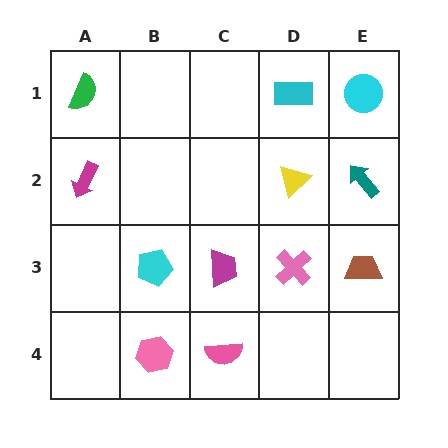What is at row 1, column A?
A green semicircle.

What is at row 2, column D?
A yellow triangle.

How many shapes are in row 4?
2 shapes.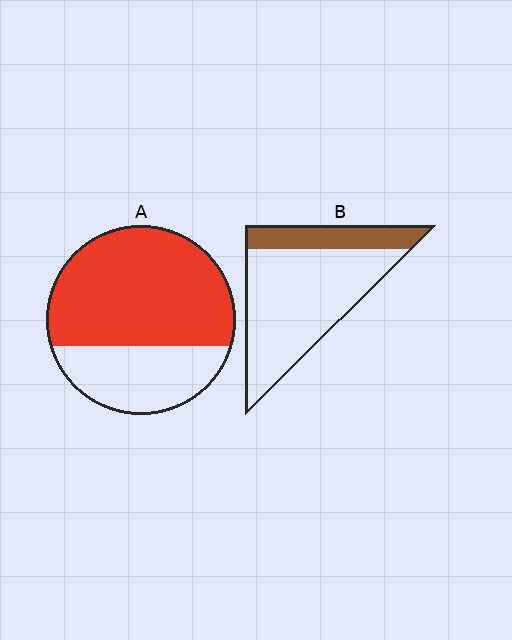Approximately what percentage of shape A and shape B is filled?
A is approximately 65% and B is approximately 25%.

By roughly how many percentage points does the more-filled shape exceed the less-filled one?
By roughly 45 percentage points (A over B).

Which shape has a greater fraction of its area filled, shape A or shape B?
Shape A.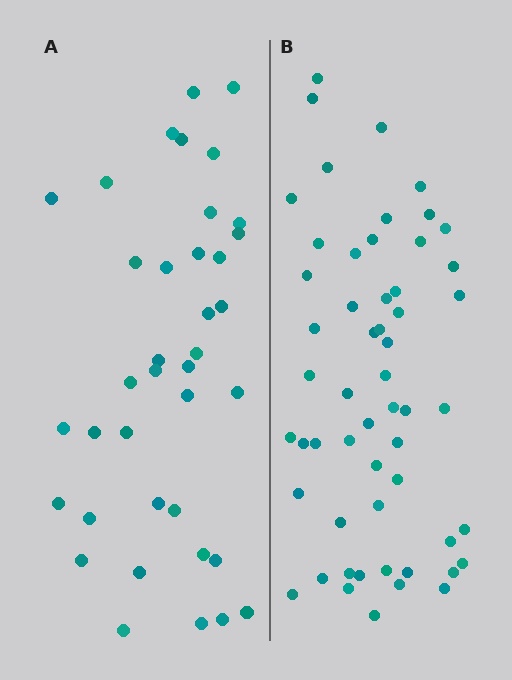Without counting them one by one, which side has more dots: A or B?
Region B (the right region) has more dots.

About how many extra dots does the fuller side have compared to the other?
Region B has approximately 15 more dots than region A.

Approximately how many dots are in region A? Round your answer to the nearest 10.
About 40 dots. (The exact count is 38, which rounds to 40.)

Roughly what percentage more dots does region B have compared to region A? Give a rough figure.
About 45% more.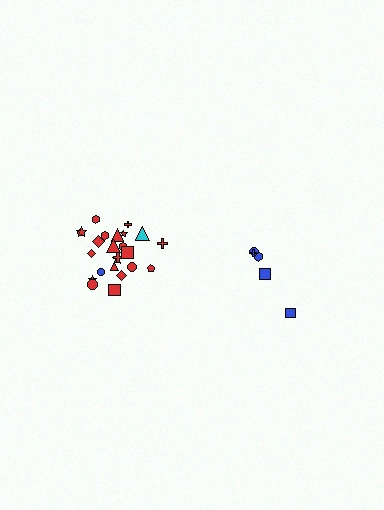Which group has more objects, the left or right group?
The left group.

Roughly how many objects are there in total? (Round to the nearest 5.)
Roughly 30 objects in total.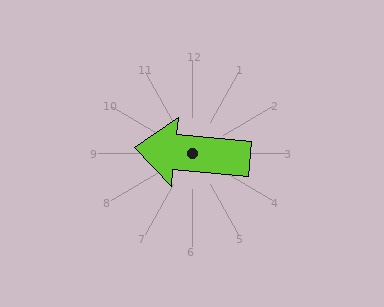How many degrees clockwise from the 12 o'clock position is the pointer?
Approximately 276 degrees.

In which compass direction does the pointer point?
West.